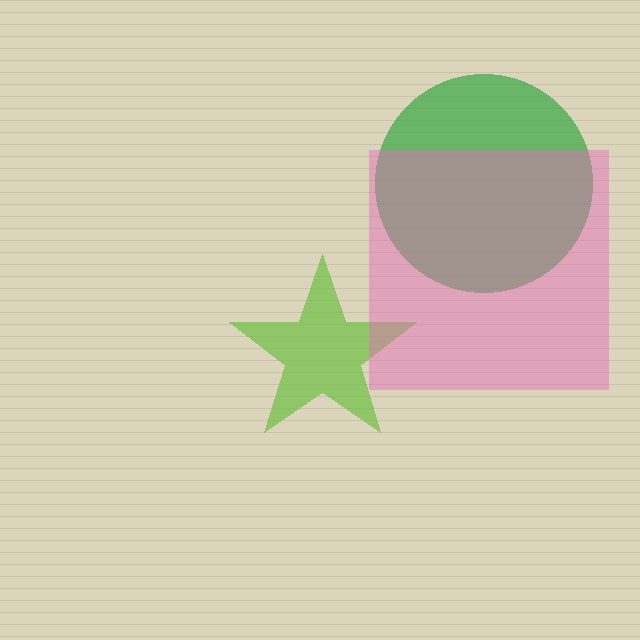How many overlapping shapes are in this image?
There are 3 overlapping shapes in the image.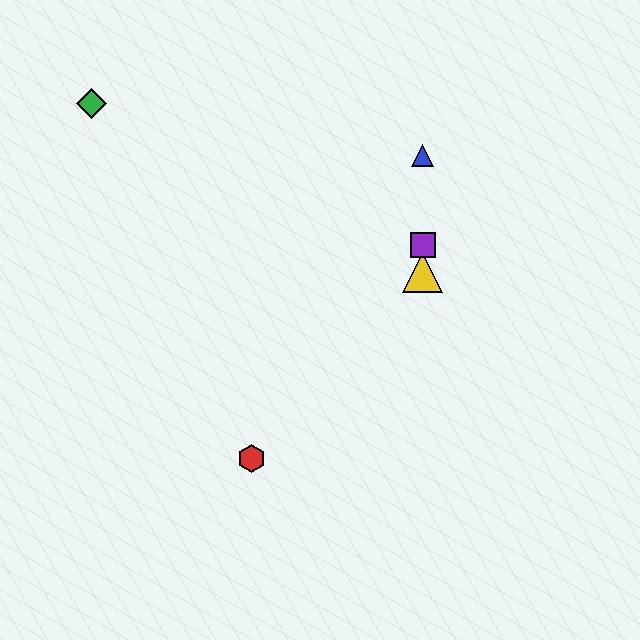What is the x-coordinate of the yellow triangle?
The yellow triangle is at x≈423.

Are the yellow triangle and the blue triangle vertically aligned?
Yes, both are at x≈423.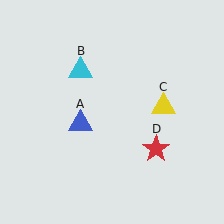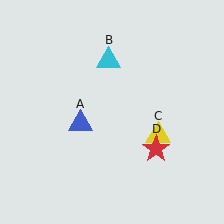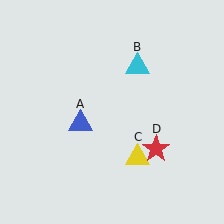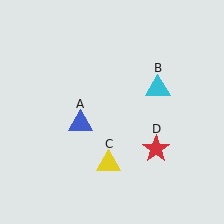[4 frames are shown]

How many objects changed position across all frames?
2 objects changed position: cyan triangle (object B), yellow triangle (object C).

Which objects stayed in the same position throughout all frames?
Blue triangle (object A) and red star (object D) remained stationary.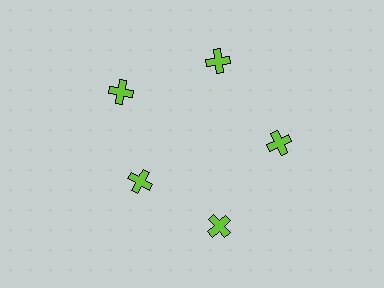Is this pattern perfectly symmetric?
No. The 5 lime crosses are arranged in a ring, but one element near the 8 o'clock position is pulled inward toward the center, breaking the 5-fold rotational symmetry.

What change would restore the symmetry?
The symmetry would be restored by moving it outward, back onto the ring so that all 5 crosses sit at equal angles and equal distance from the center.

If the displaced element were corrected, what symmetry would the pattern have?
It would have 5-fold rotational symmetry — the pattern would map onto itself every 72 degrees.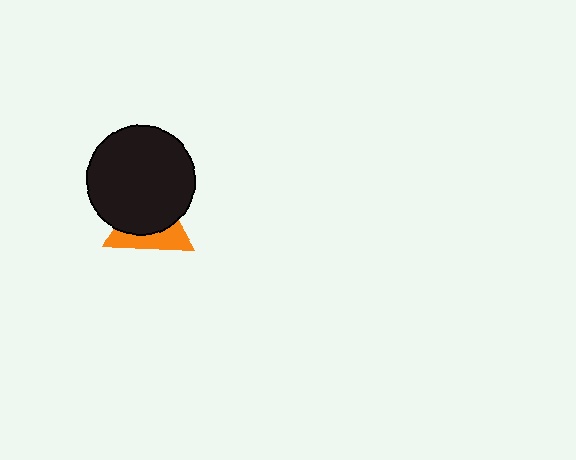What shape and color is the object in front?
The object in front is a black circle.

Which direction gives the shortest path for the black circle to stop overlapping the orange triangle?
Moving up gives the shortest separation.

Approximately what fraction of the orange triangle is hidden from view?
Roughly 60% of the orange triangle is hidden behind the black circle.